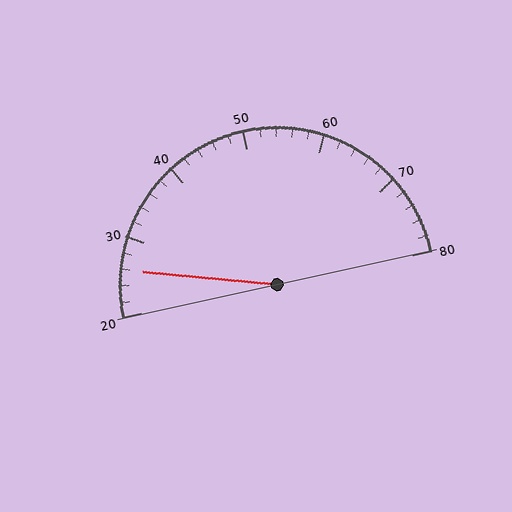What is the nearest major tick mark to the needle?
The nearest major tick mark is 30.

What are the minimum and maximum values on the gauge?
The gauge ranges from 20 to 80.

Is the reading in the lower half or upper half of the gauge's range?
The reading is in the lower half of the range (20 to 80).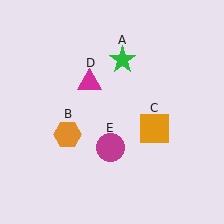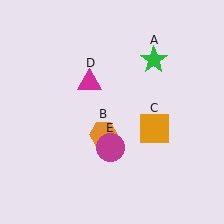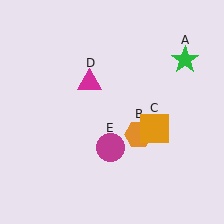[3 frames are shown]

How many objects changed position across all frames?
2 objects changed position: green star (object A), orange hexagon (object B).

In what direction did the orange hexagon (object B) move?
The orange hexagon (object B) moved right.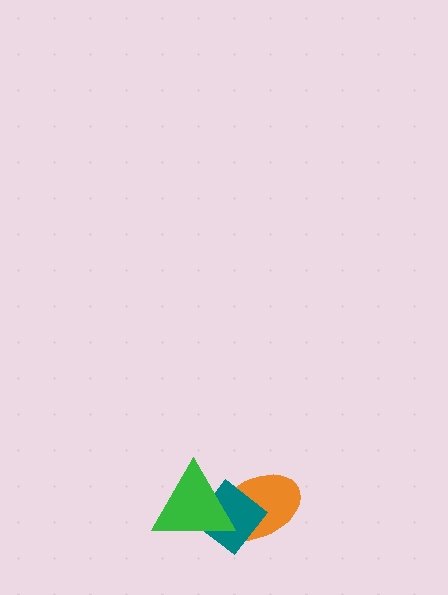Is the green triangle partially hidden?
No, no other shape covers it.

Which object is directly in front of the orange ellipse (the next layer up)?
The teal diamond is directly in front of the orange ellipse.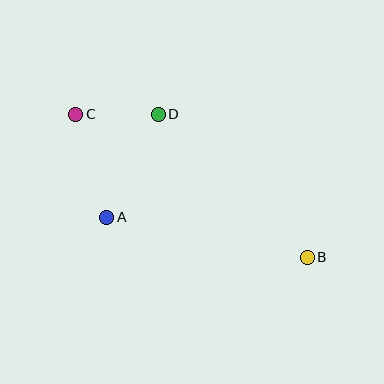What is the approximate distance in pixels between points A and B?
The distance between A and B is approximately 204 pixels.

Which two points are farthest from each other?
Points B and C are farthest from each other.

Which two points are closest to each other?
Points C and D are closest to each other.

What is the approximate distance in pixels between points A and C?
The distance between A and C is approximately 108 pixels.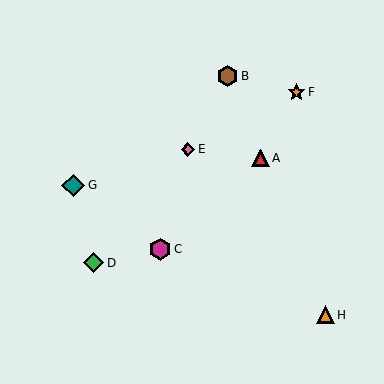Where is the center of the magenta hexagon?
The center of the magenta hexagon is at (160, 249).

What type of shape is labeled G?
Shape G is a teal diamond.